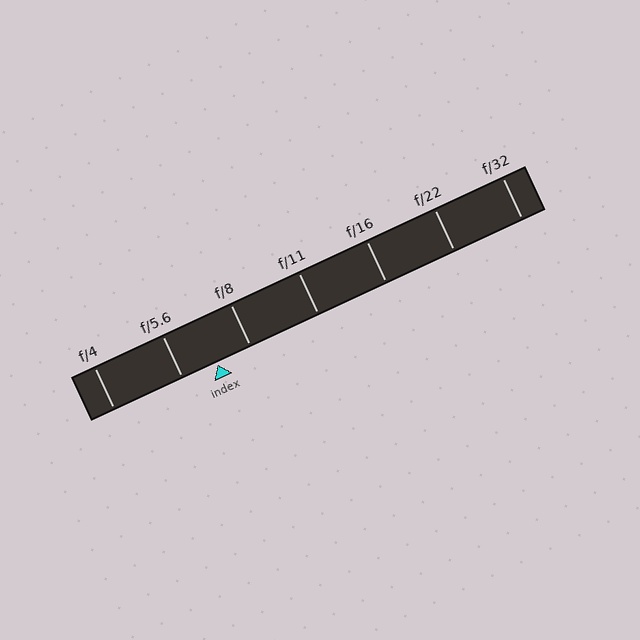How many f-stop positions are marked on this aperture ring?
There are 7 f-stop positions marked.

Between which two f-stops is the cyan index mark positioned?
The index mark is between f/5.6 and f/8.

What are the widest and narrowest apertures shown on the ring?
The widest aperture shown is f/4 and the narrowest is f/32.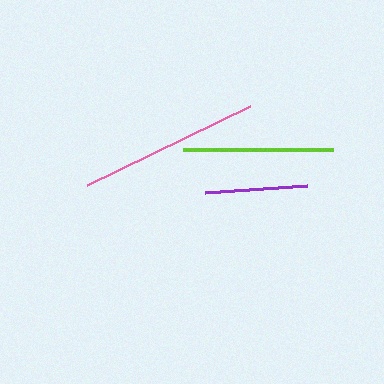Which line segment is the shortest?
The purple line is the shortest at approximately 103 pixels.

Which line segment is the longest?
The pink line is the longest at approximately 181 pixels.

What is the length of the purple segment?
The purple segment is approximately 103 pixels long.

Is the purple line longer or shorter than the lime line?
The lime line is longer than the purple line.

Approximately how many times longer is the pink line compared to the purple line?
The pink line is approximately 1.8 times the length of the purple line.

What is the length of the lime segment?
The lime segment is approximately 150 pixels long.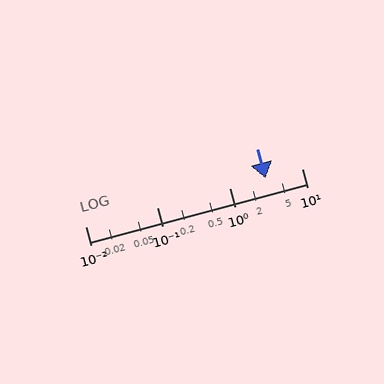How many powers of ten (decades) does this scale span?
The scale spans 3 decades, from 0.01 to 10.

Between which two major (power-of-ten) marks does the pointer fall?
The pointer is between 1 and 10.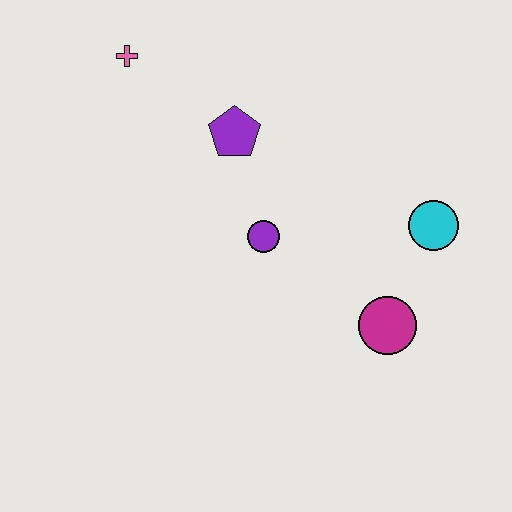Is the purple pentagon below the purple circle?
No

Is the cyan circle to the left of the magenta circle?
No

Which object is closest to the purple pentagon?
The purple circle is closest to the purple pentagon.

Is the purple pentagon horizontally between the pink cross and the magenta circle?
Yes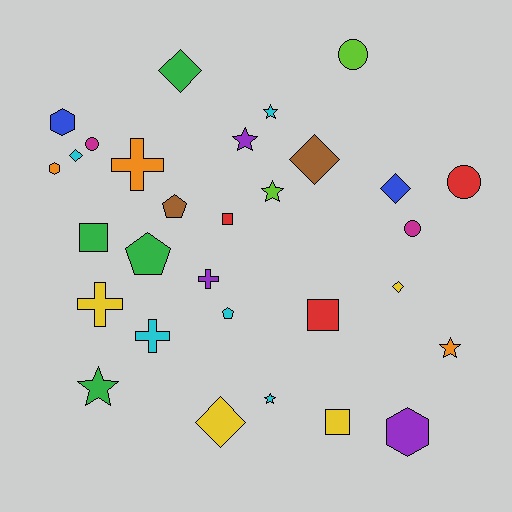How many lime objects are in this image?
There are 2 lime objects.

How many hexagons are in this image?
There are 3 hexagons.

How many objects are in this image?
There are 30 objects.